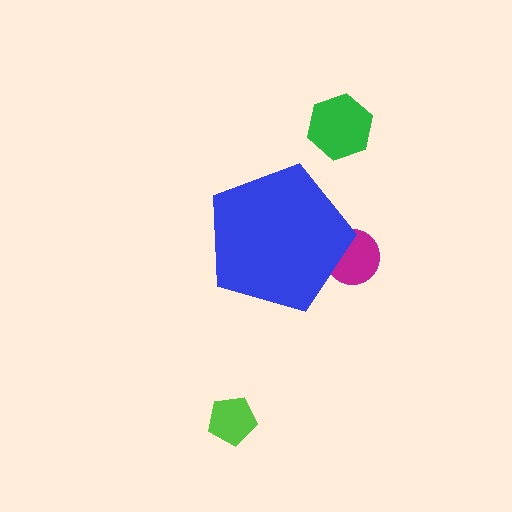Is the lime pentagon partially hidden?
No, the lime pentagon is fully visible.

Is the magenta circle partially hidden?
Yes, the magenta circle is partially hidden behind the blue pentagon.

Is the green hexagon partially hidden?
No, the green hexagon is fully visible.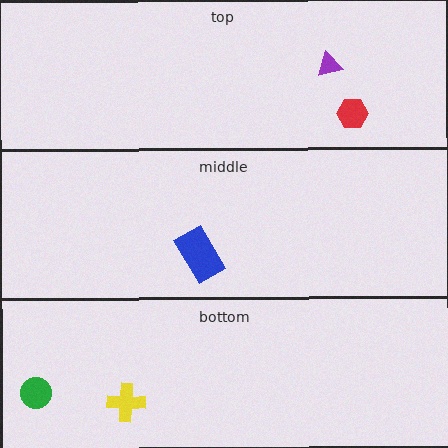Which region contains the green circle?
The bottom region.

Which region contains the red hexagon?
The top region.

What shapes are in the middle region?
The blue rectangle.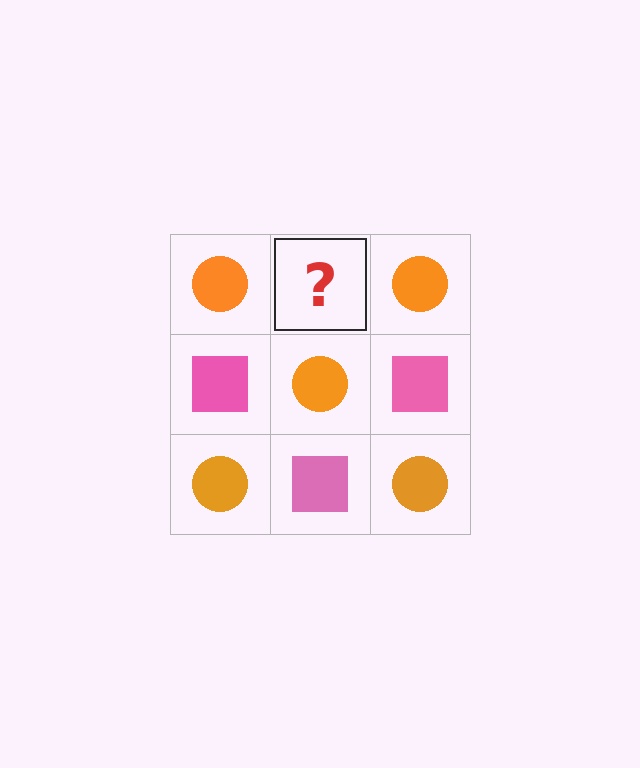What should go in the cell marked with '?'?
The missing cell should contain a pink square.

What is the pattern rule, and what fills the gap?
The rule is that it alternates orange circle and pink square in a checkerboard pattern. The gap should be filled with a pink square.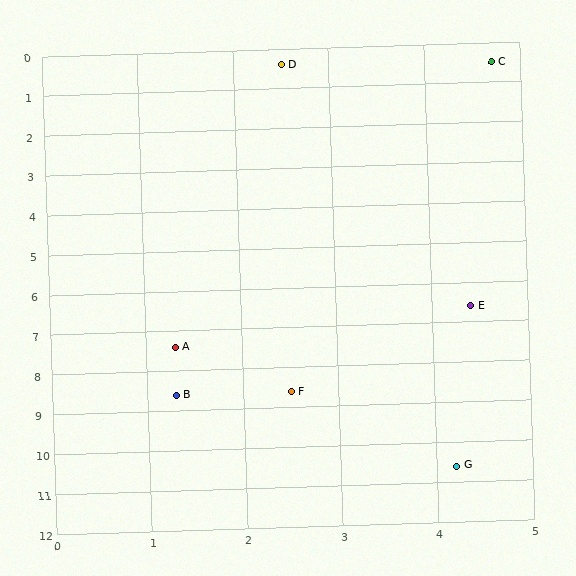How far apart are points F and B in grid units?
Points F and B are about 1.2 grid units apart.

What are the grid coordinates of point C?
Point C is at approximately (4.7, 0.5).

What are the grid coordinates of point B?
Point B is at approximately (1.3, 8.6).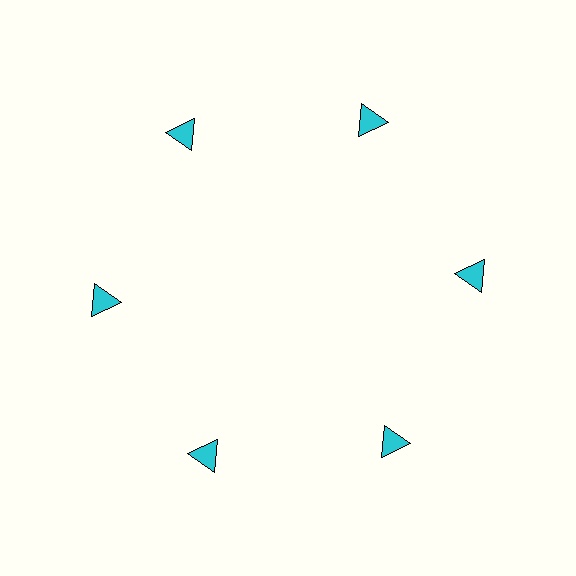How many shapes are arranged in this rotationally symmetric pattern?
There are 6 shapes, arranged in 6 groups of 1.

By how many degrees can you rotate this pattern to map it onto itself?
The pattern maps onto itself every 60 degrees of rotation.